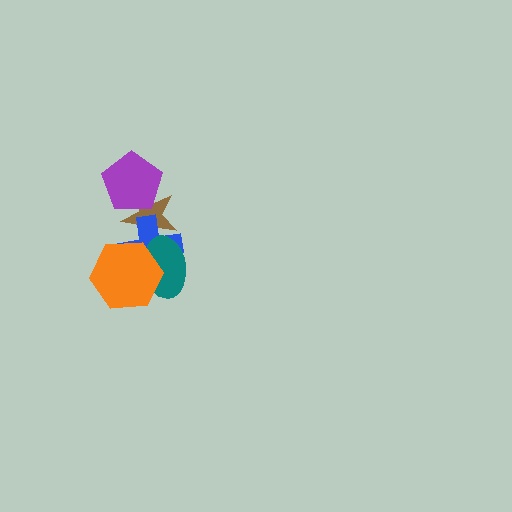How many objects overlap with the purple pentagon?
1 object overlaps with the purple pentagon.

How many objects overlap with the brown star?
3 objects overlap with the brown star.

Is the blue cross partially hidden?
Yes, it is partially covered by another shape.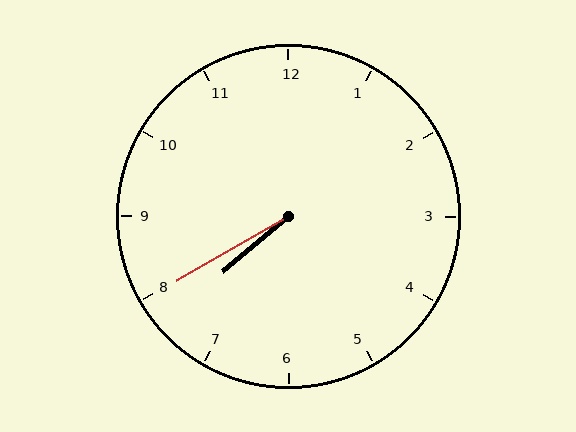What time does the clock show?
7:40.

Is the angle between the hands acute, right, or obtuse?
It is acute.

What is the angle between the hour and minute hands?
Approximately 10 degrees.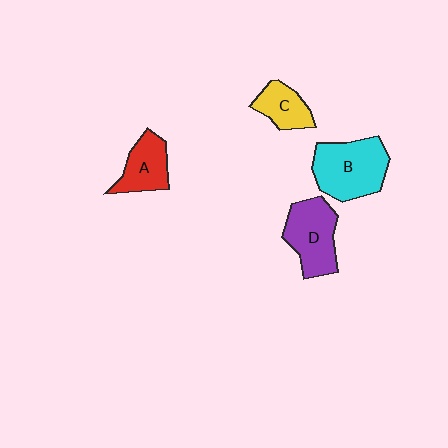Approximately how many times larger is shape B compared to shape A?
Approximately 1.6 times.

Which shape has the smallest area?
Shape C (yellow).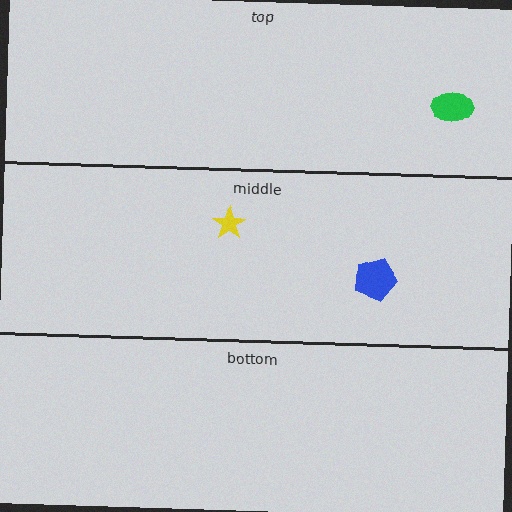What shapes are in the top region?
The green ellipse.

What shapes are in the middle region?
The yellow star, the blue pentagon.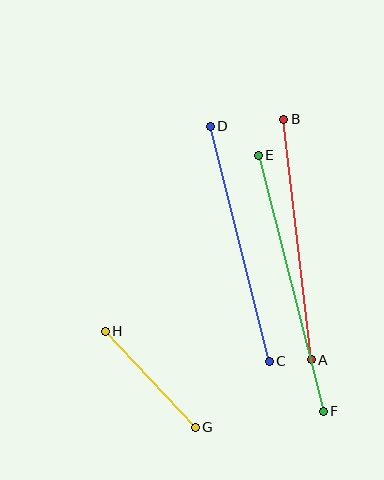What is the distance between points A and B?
The distance is approximately 242 pixels.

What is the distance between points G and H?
The distance is approximately 132 pixels.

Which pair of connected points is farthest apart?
Points E and F are farthest apart.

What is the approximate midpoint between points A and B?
The midpoint is at approximately (297, 240) pixels.